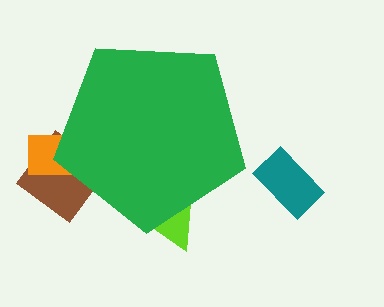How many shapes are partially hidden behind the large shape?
3 shapes are partially hidden.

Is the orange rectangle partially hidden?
Yes, the orange rectangle is partially hidden behind the green pentagon.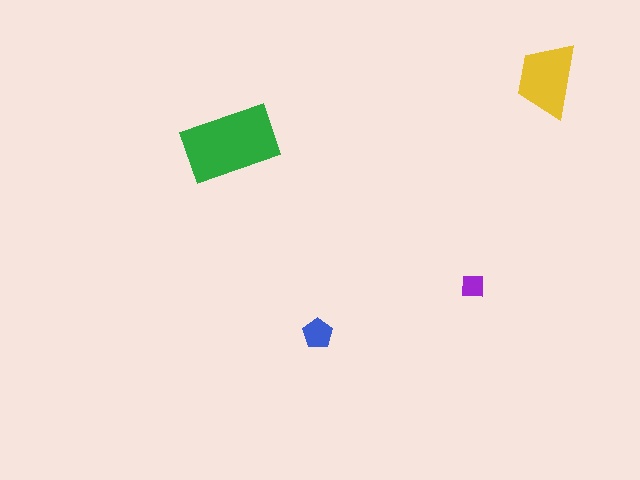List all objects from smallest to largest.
The purple square, the blue pentagon, the yellow trapezoid, the green rectangle.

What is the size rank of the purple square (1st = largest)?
4th.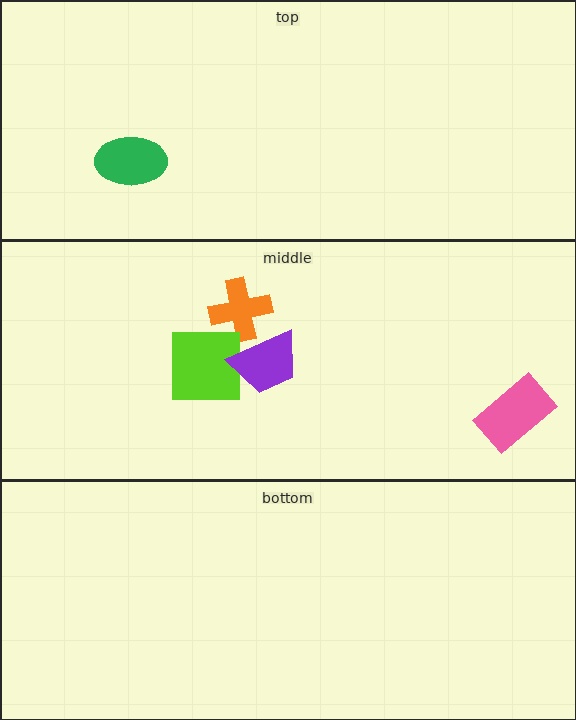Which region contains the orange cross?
The middle region.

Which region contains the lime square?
The middle region.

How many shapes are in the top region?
1.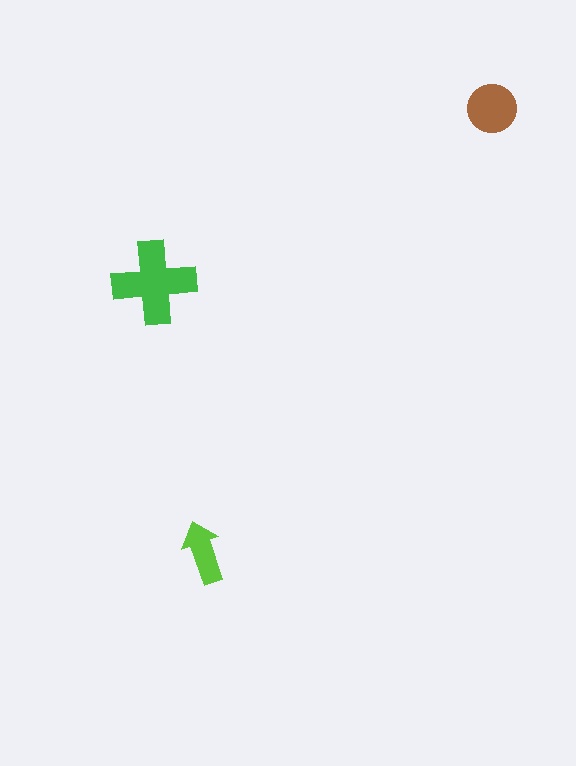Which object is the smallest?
The lime arrow.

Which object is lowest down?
The lime arrow is bottommost.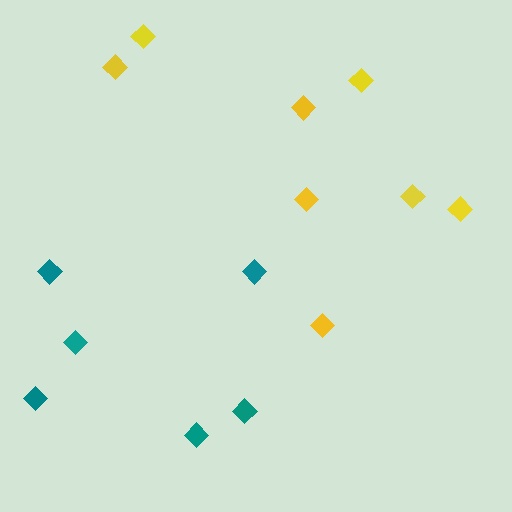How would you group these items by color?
There are 2 groups: one group of yellow diamonds (8) and one group of teal diamonds (6).